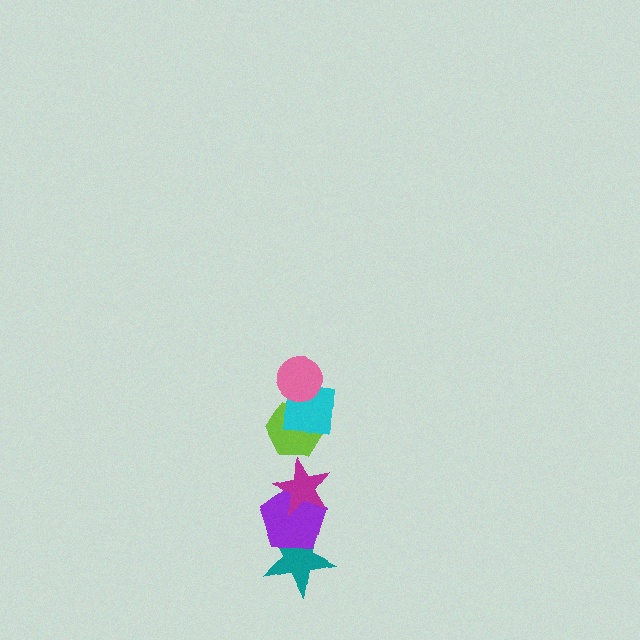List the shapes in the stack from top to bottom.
From top to bottom: the pink circle, the cyan square, the lime hexagon, the magenta star, the purple pentagon, the teal star.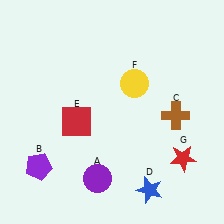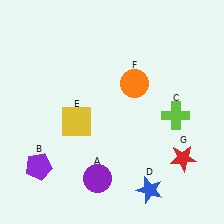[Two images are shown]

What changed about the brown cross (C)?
In Image 1, C is brown. In Image 2, it changed to lime.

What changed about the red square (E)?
In Image 1, E is red. In Image 2, it changed to yellow.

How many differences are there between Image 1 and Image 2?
There are 3 differences between the two images.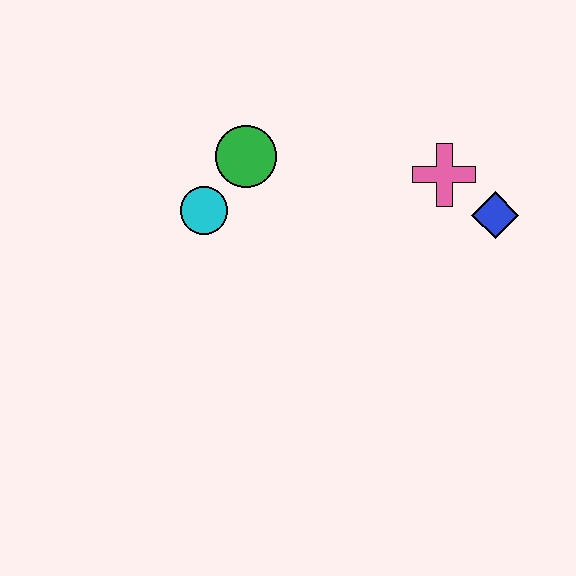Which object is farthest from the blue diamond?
The cyan circle is farthest from the blue diamond.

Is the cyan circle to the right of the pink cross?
No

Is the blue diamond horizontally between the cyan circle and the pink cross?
No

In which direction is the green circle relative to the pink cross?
The green circle is to the left of the pink cross.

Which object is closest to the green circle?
The cyan circle is closest to the green circle.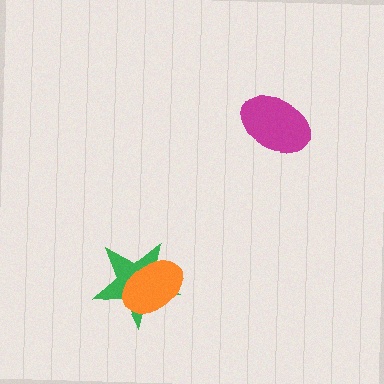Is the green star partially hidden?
Yes, it is partially covered by another shape.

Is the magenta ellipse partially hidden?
No, no other shape covers it.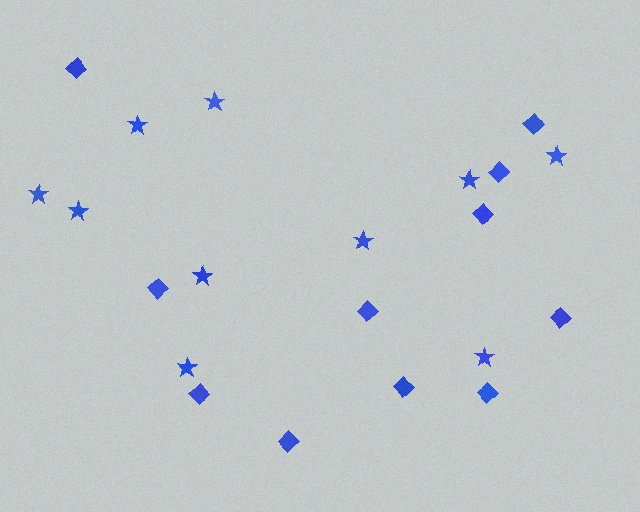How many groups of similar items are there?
There are 2 groups: one group of stars (10) and one group of diamonds (11).